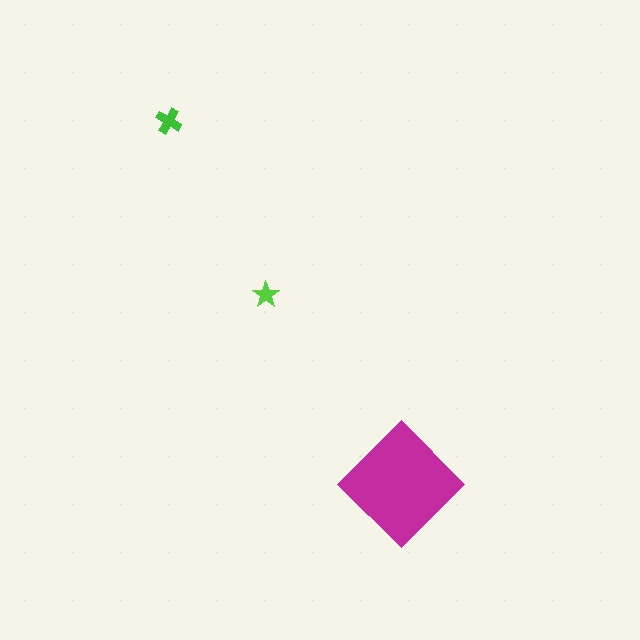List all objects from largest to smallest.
The magenta diamond, the green cross, the lime star.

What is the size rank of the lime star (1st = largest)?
3rd.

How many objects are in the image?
There are 3 objects in the image.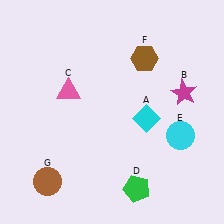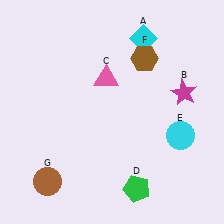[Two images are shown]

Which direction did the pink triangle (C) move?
The pink triangle (C) moved right.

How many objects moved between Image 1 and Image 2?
2 objects moved between the two images.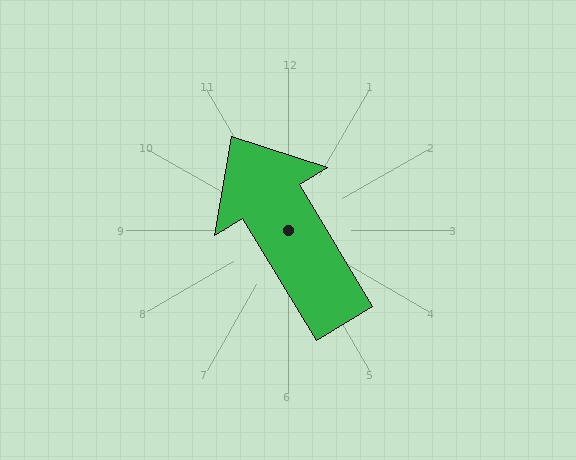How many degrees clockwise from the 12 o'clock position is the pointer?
Approximately 329 degrees.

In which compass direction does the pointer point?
Northwest.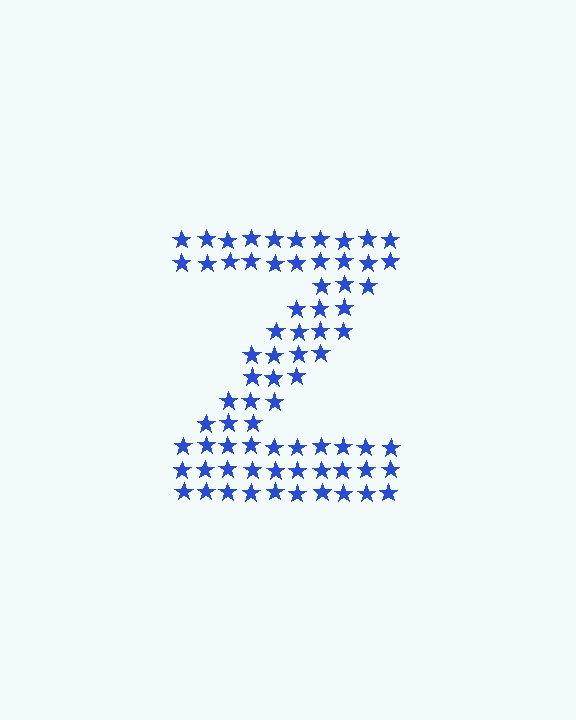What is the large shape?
The large shape is the letter Z.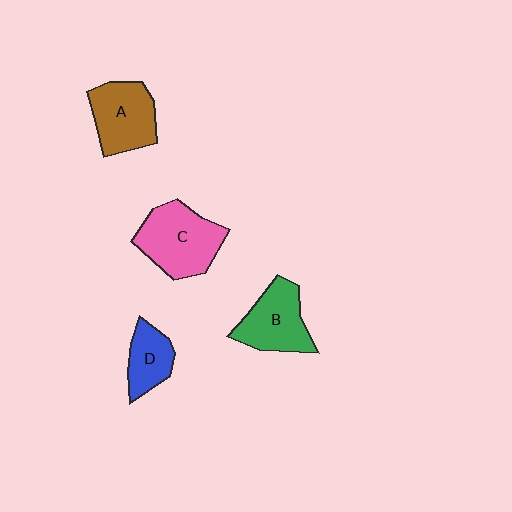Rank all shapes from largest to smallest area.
From largest to smallest: C (pink), A (brown), B (green), D (blue).